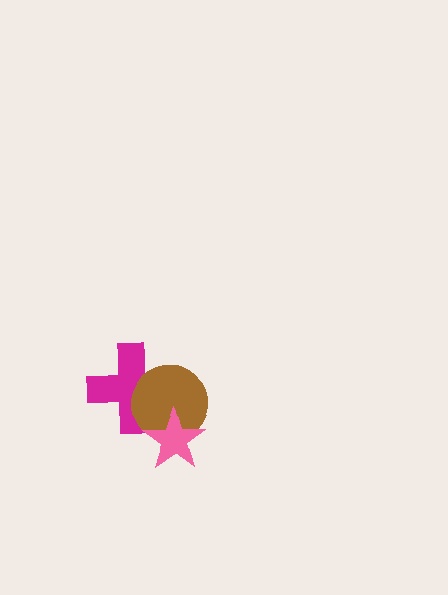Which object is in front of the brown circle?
The pink star is in front of the brown circle.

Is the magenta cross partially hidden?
Yes, it is partially covered by another shape.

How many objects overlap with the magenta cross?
2 objects overlap with the magenta cross.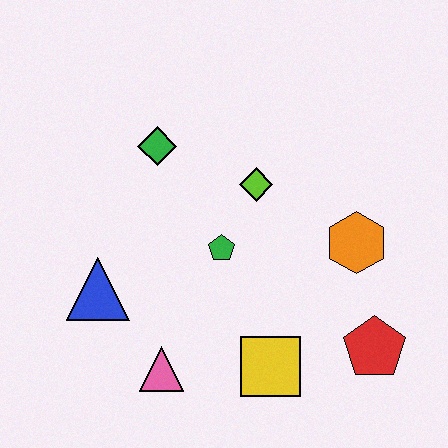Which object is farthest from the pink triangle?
The orange hexagon is farthest from the pink triangle.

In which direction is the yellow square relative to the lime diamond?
The yellow square is below the lime diamond.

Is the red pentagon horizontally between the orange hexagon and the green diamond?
No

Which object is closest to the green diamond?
The lime diamond is closest to the green diamond.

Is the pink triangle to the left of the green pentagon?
Yes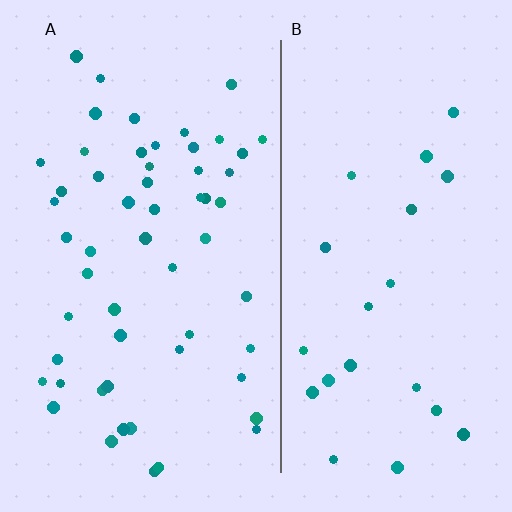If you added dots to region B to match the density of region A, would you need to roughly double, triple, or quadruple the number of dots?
Approximately double.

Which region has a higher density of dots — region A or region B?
A (the left).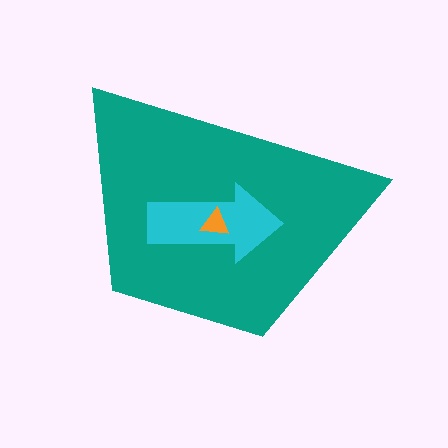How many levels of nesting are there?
3.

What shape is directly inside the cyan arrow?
The orange triangle.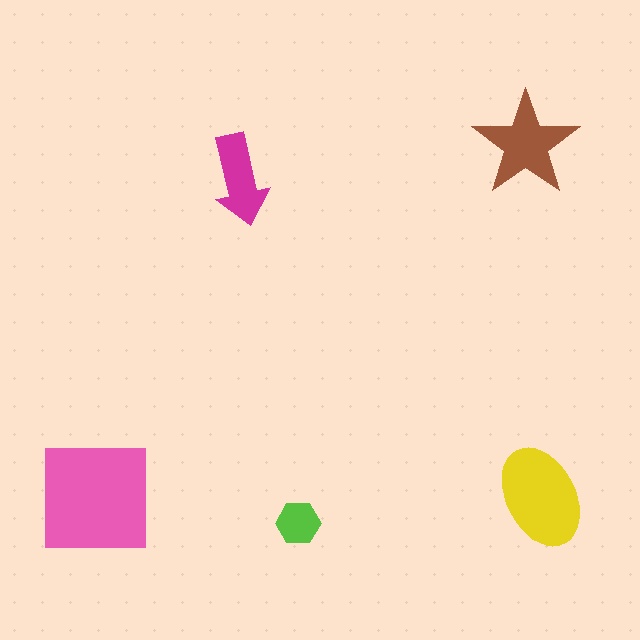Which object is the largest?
The pink square.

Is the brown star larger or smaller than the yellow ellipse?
Smaller.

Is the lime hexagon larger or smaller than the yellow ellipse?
Smaller.